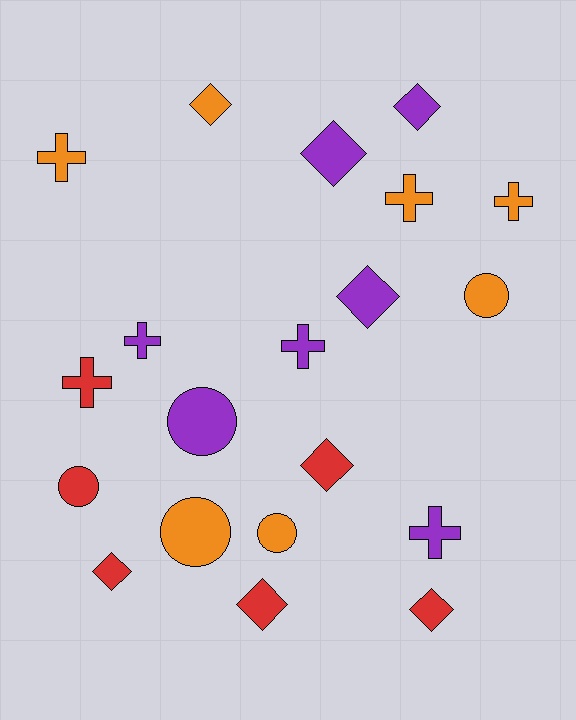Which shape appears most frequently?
Diamond, with 8 objects.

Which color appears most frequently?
Orange, with 7 objects.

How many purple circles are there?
There is 1 purple circle.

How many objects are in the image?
There are 20 objects.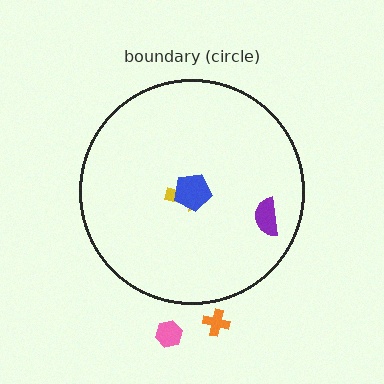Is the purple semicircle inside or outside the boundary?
Inside.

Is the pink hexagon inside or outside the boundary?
Outside.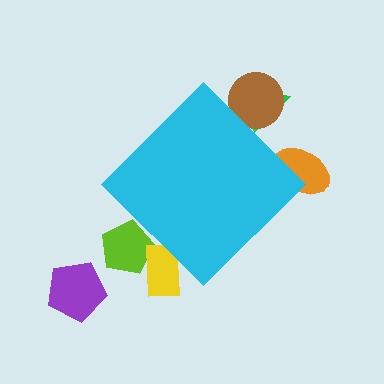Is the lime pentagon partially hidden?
Yes, the lime pentagon is partially hidden behind the cyan diamond.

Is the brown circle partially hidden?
Yes, the brown circle is partially hidden behind the cyan diamond.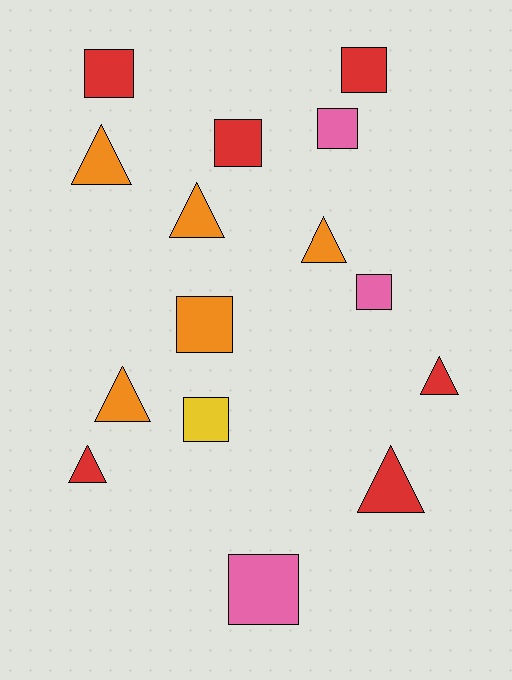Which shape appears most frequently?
Square, with 8 objects.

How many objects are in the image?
There are 15 objects.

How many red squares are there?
There are 3 red squares.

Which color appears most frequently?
Red, with 6 objects.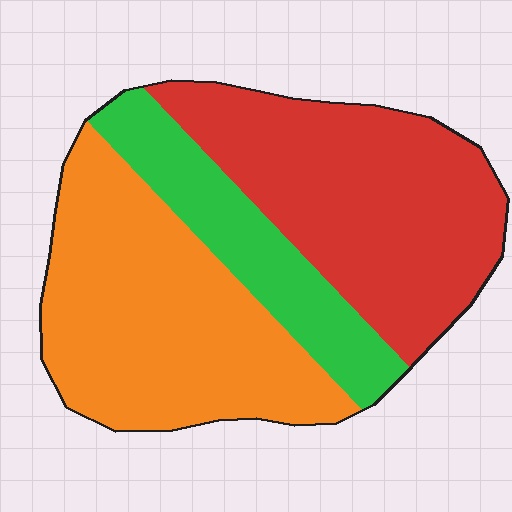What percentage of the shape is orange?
Orange takes up about two fifths (2/5) of the shape.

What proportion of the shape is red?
Red takes up about two fifths (2/5) of the shape.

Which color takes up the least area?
Green, at roughly 20%.